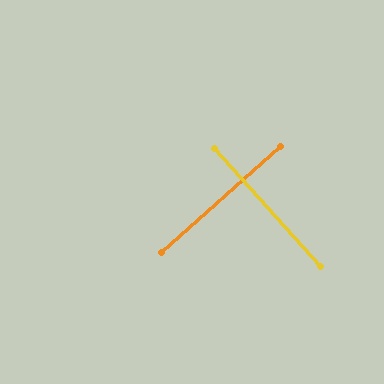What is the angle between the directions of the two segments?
Approximately 90 degrees.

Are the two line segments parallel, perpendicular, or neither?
Perpendicular — they meet at approximately 90°.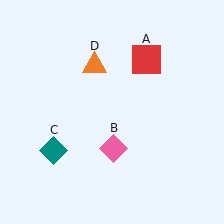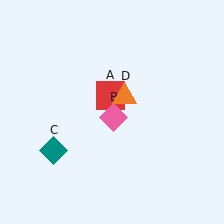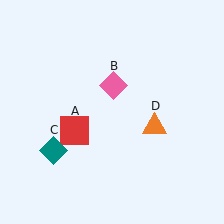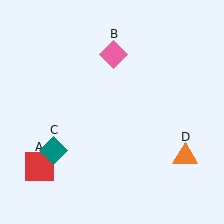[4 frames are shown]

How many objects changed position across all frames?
3 objects changed position: red square (object A), pink diamond (object B), orange triangle (object D).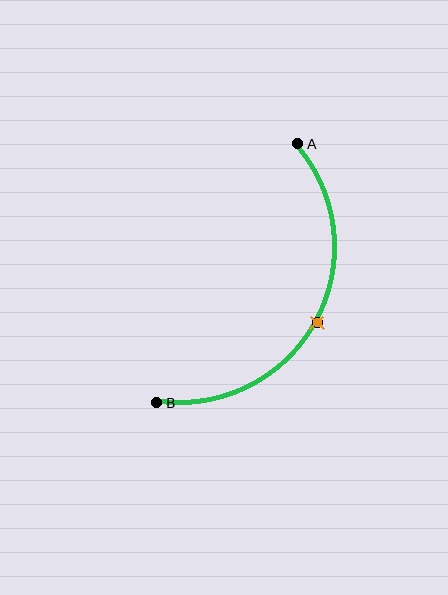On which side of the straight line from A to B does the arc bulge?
The arc bulges to the right of the straight line connecting A and B.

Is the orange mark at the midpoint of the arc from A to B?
Yes. The orange mark lies on the arc at equal arc-length from both A and B — it is the arc midpoint.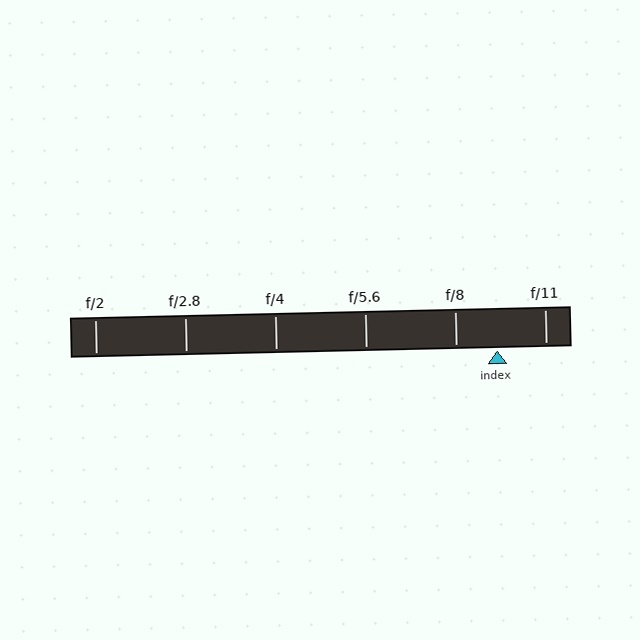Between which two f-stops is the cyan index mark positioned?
The index mark is between f/8 and f/11.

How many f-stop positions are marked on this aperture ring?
There are 6 f-stop positions marked.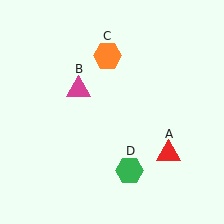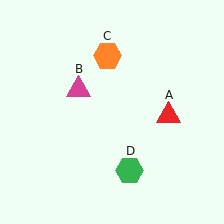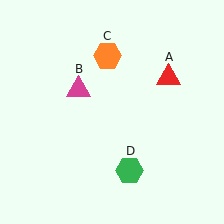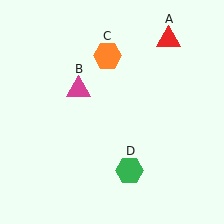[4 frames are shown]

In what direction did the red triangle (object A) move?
The red triangle (object A) moved up.